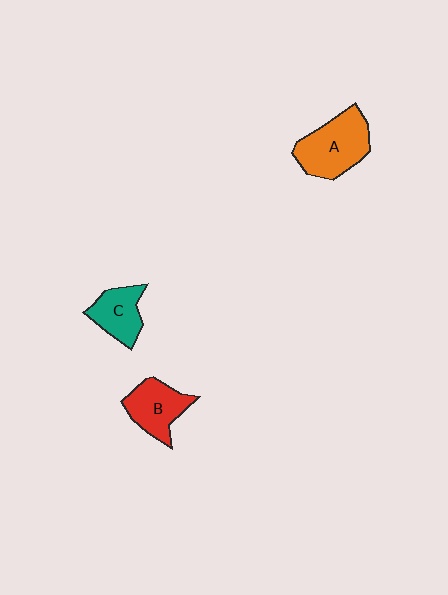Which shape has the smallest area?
Shape C (teal).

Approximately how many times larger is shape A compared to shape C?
Approximately 1.6 times.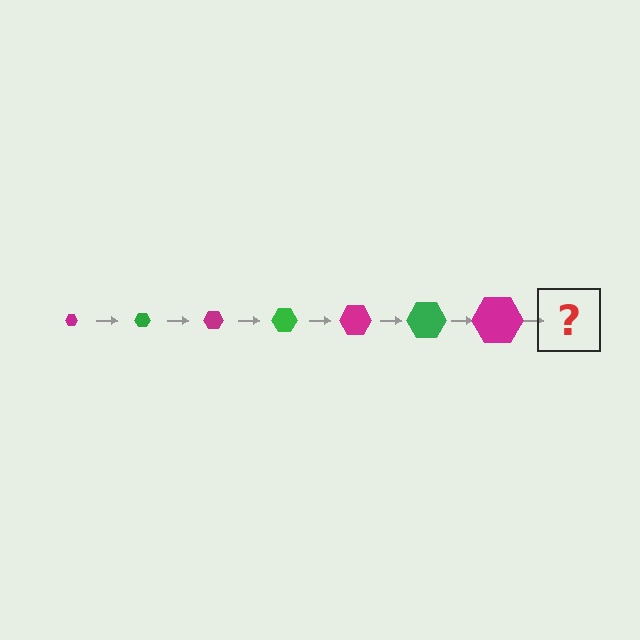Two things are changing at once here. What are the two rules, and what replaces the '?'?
The two rules are that the hexagon grows larger each step and the color cycles through magenta and green. The '?' should be a green hexagon, larger than the previous one.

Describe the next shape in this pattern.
It should be a green hexagon, larger than the previous one.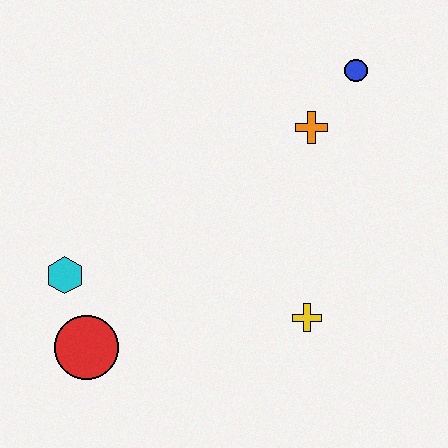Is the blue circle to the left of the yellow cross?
No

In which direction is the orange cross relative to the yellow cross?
The orange cross is above the yellow cross.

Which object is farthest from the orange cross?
The red circle is farthest from the orange cross.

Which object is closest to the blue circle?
The orange cross is closest to the blue circle.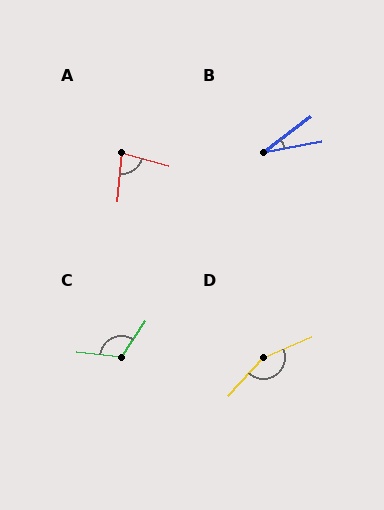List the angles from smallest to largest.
B (27°), A (80°), C (117°), D (156°).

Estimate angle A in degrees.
Approximately 80 degrees.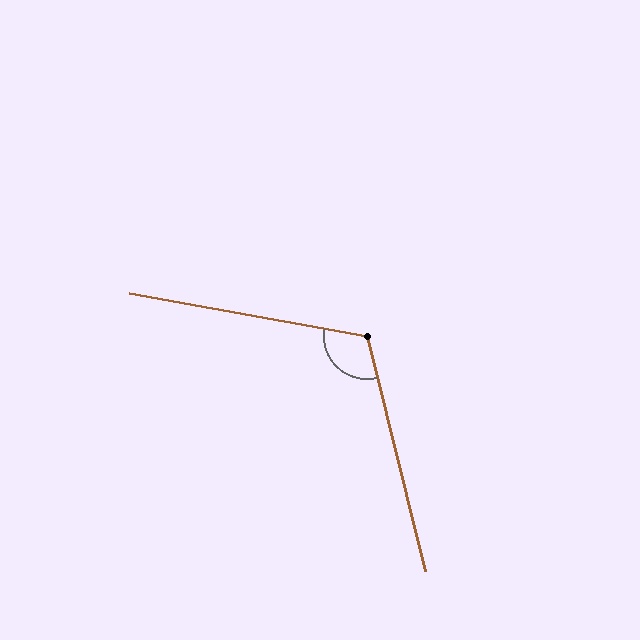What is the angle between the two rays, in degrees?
Approximately 114 degrees.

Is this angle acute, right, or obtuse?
It is obtuse.